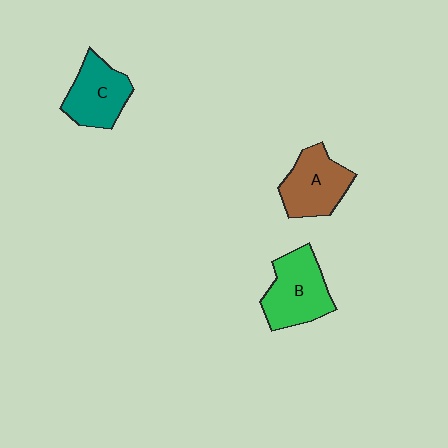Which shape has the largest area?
Shape B (green).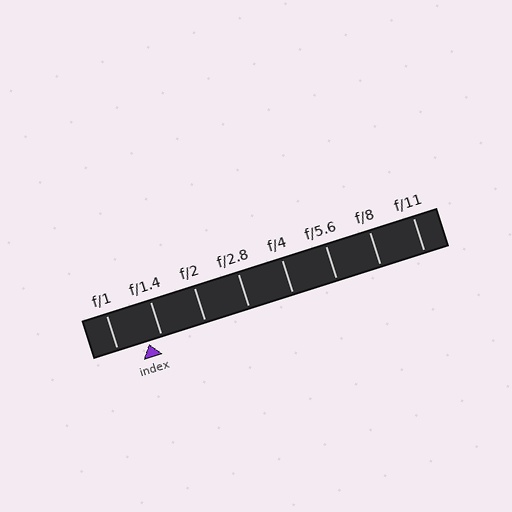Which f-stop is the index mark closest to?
The index mark is closest to f/1.4.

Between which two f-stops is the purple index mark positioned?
The index mark is between f/1 and f/1.4.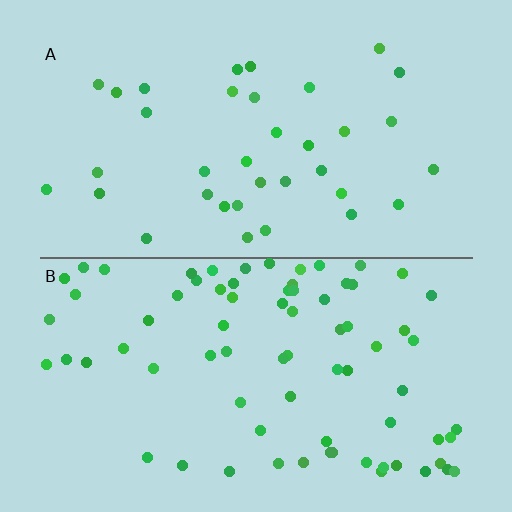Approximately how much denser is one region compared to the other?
Approximately 2.1× — region B over region A.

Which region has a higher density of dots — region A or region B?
B (the bottom).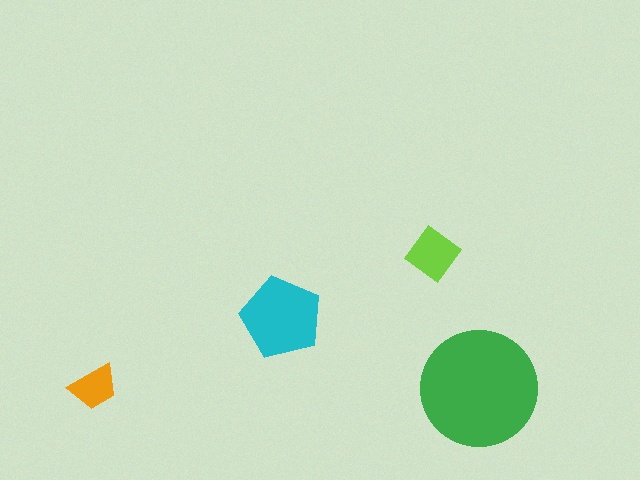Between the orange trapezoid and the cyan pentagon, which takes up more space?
The cyan pentagon.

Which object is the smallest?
The orange trapezoid.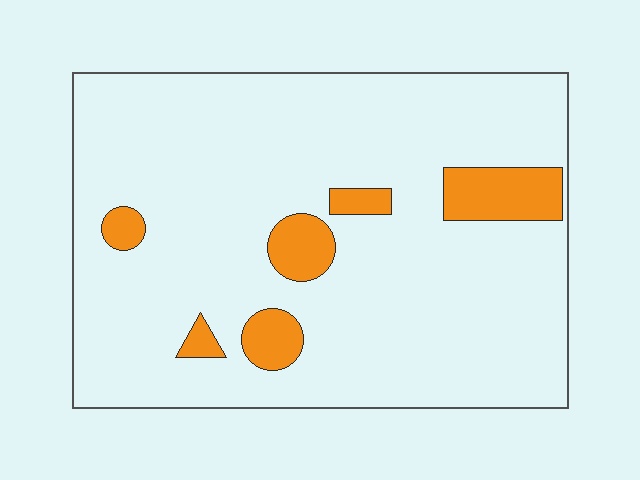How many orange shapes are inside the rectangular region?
6.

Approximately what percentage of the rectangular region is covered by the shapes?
Approximately 10%.